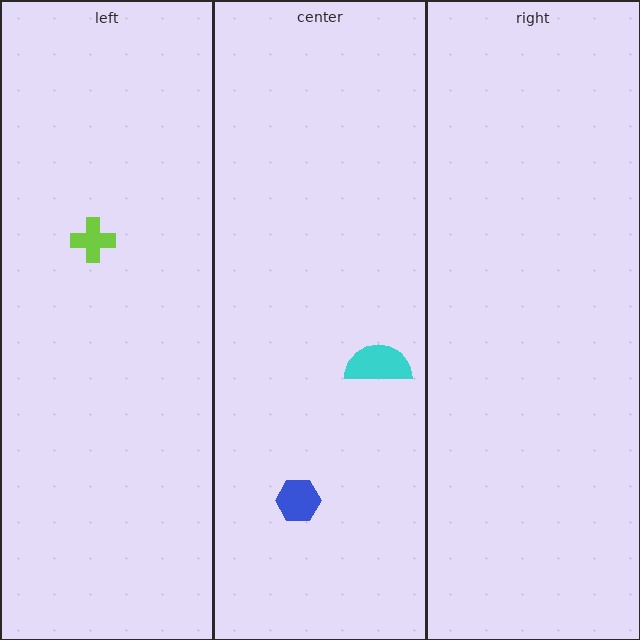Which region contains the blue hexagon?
The center region.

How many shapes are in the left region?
1.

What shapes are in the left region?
The lime cross.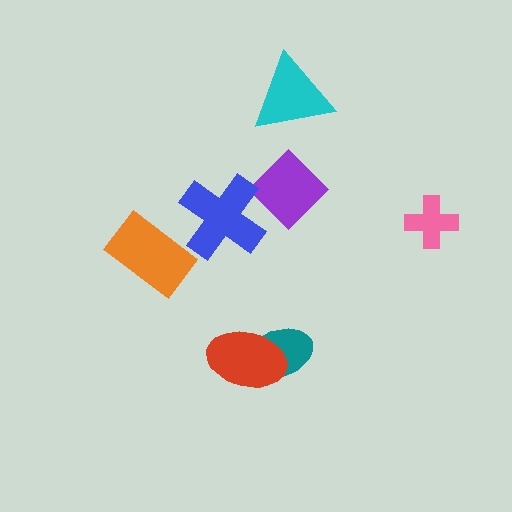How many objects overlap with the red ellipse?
1 object overlaps with the red ellipse.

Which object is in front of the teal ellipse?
The red ellipse is in front of the teal ellipse.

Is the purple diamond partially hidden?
Yes, it is partially covered by another shape.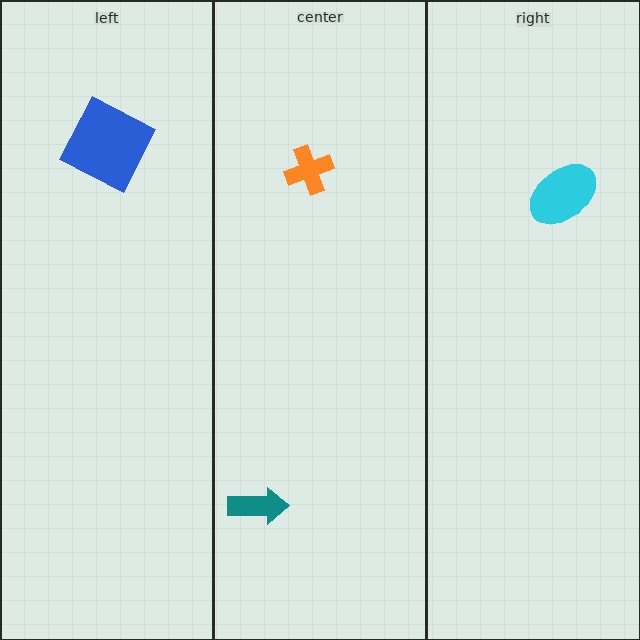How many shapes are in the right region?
1.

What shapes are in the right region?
The cyan ellipse.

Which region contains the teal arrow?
The center region.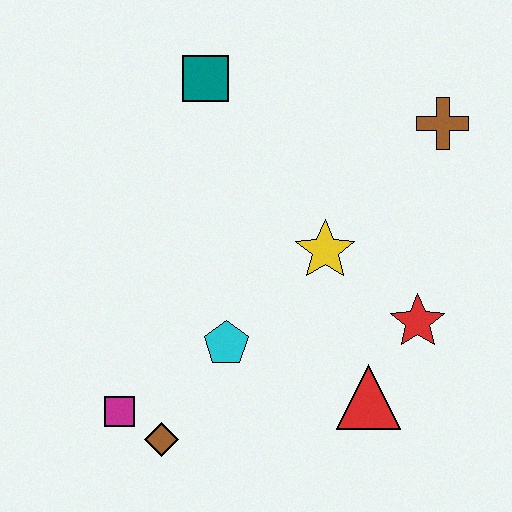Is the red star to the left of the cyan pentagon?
No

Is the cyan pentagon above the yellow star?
No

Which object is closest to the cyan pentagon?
The brown diamond is closest to the cyan pentagon.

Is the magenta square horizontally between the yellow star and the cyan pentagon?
No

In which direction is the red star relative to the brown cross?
The red star is below the brown cross.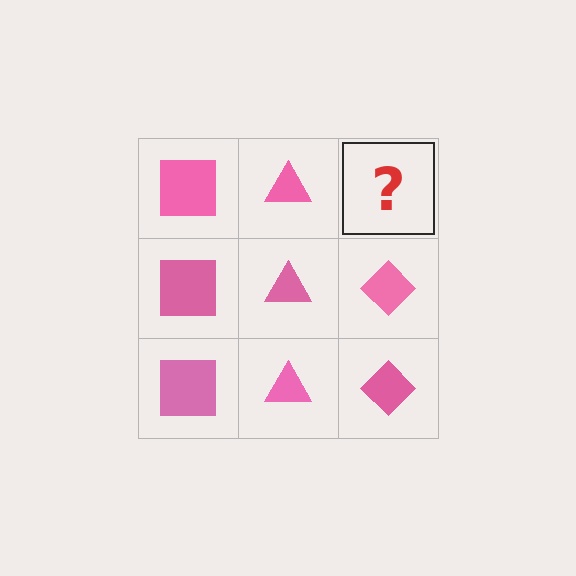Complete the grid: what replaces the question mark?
The question mark should be replaced with a pink diamond.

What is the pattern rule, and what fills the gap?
The rule is that each column has a consistent shape. The gap should be filled with a pink diamond.